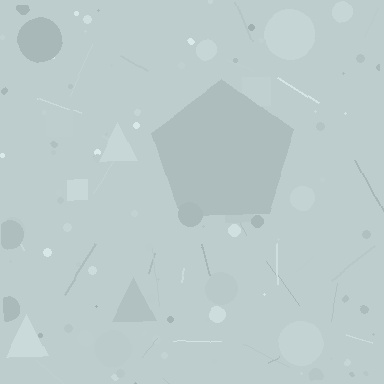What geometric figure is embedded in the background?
A pentagon is embedded in the background.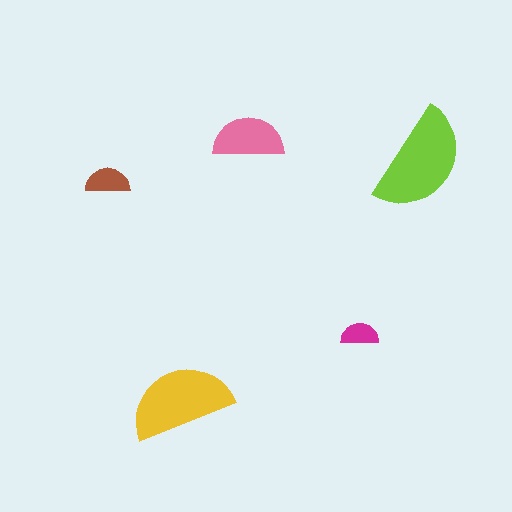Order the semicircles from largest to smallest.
the lime one, the yellow one, the pink one, the brown one, the magenta one.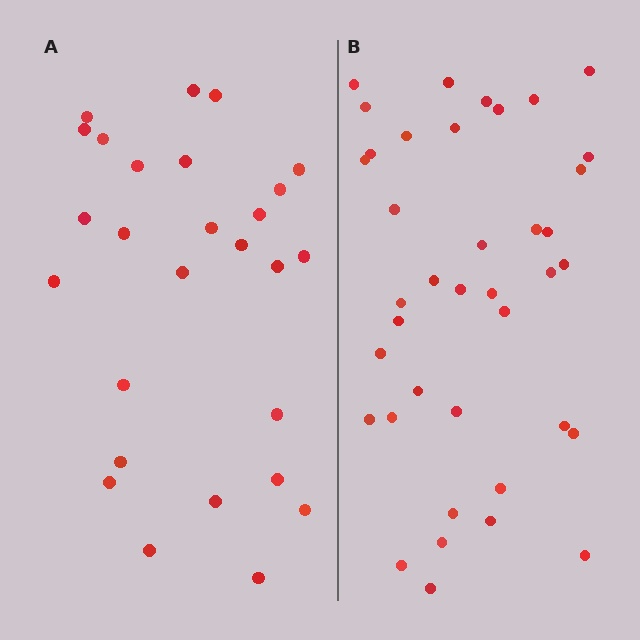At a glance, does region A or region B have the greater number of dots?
Region B (the right region) has more dots.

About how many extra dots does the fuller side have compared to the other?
Region B has roughly 12 or so more dots than region A.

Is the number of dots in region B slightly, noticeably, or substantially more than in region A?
Region B has noticeably more, but not dramatically so. The ratio is roughly 1.4 to 1.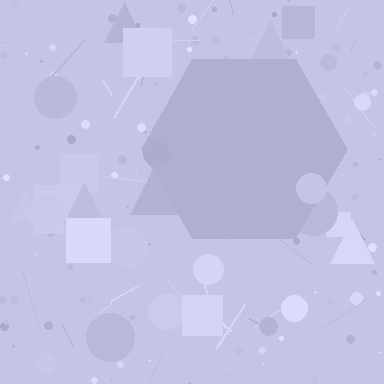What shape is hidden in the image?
A hexagon is hidden in the image.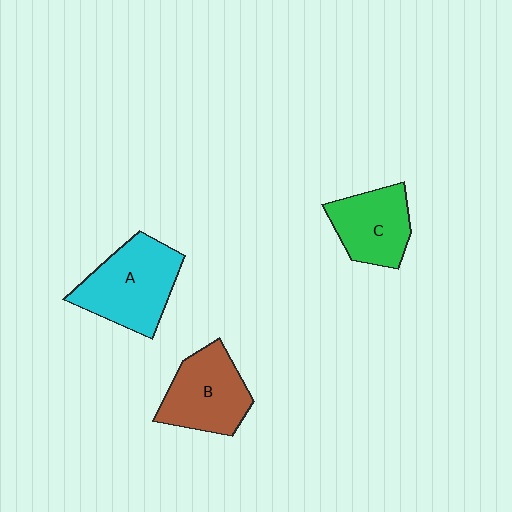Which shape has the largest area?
Shape A (cyan).